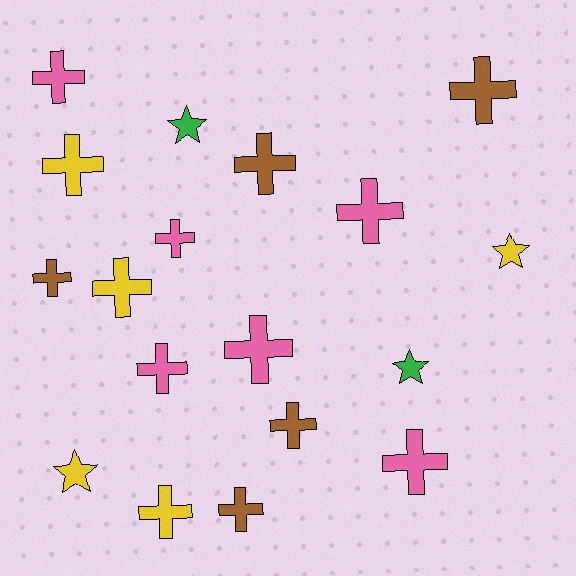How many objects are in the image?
There are 18 objects.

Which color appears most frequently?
Pink, with 6 objects.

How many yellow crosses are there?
There are 3 yellow crosses.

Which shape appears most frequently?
Cross, with 14 objects.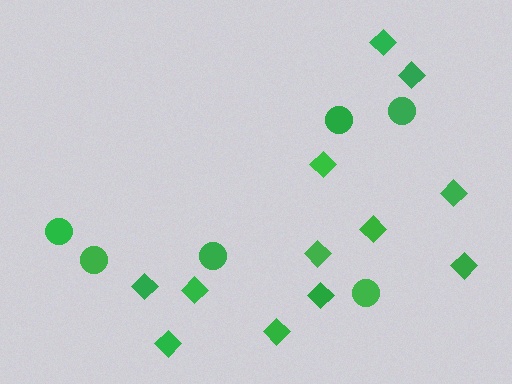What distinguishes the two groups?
There are 2 groups: one group of diamonds (12) and one group of circles (6).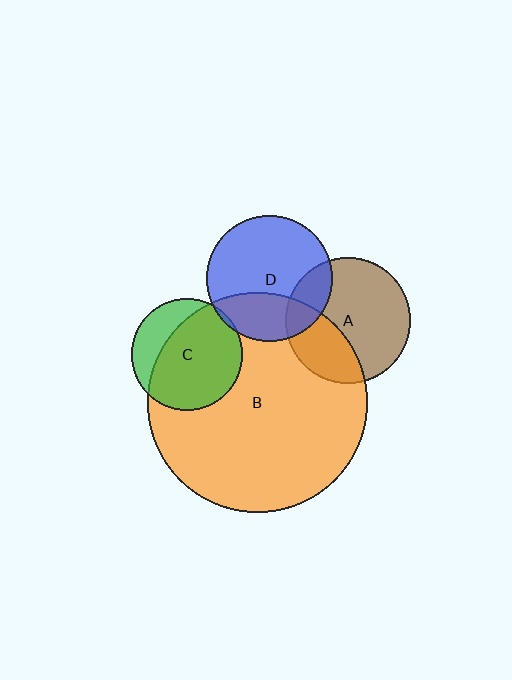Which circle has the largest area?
Circle B (orange).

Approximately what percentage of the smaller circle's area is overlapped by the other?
Approximately 5%.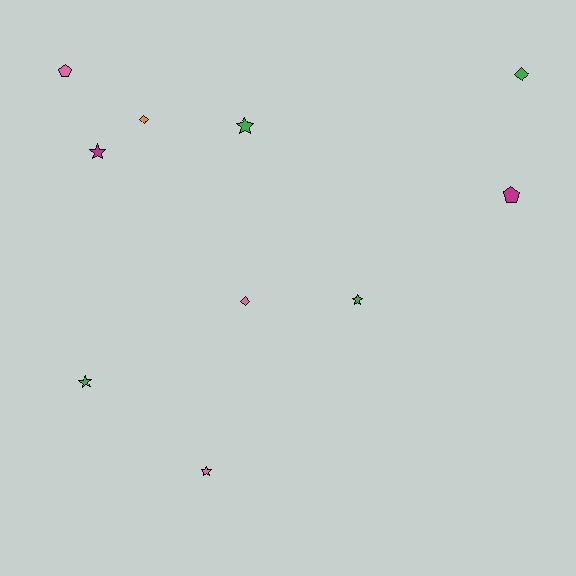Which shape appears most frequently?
Star, with 5 objects.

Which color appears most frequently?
Green, with 4 objects.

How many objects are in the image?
There are 10 objects.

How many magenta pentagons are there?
There is 1 magenta pentagon.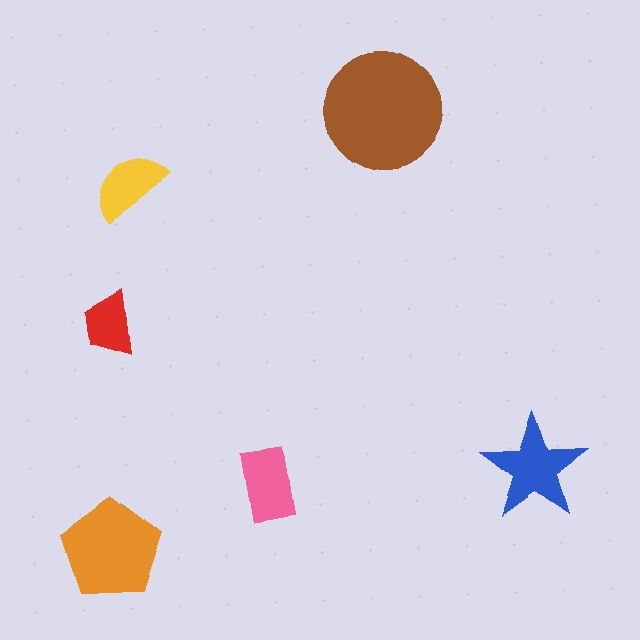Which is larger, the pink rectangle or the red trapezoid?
The pink rectangle.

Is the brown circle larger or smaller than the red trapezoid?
Larger.